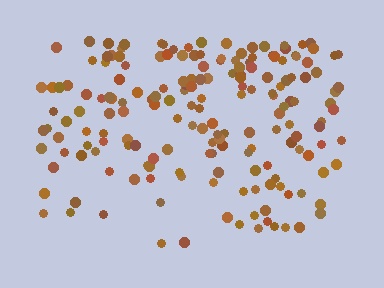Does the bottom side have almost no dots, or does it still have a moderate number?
Still a moderate number, just noticeably fewer than the top.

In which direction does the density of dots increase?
From bottom to top, with the top side densest.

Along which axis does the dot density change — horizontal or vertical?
Vertical.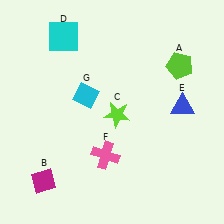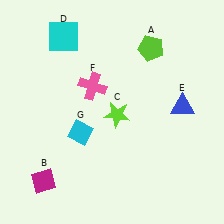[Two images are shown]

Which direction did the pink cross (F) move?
The pink cross (F) moved up.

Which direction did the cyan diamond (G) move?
The cyan diamond (G) moved down.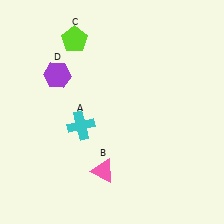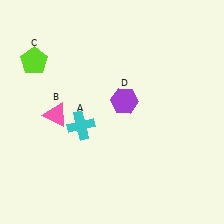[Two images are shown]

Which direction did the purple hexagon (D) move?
The purple hexagon (D) moved right.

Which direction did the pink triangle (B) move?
The pink triangle (B) moved up.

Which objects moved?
The objects that moved are: the pink triangle (B), the lime pentagon (C), the purple hexagon (D).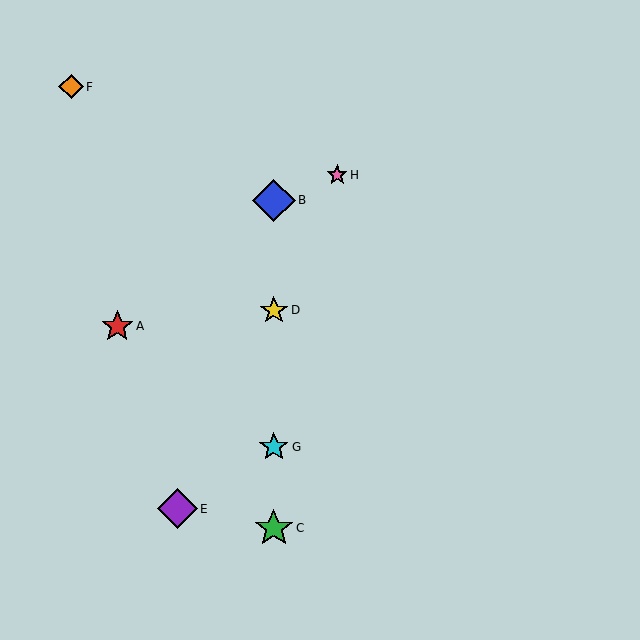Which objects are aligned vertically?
Objects B, C, D, G are aligned vertically.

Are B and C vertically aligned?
Yes, both are at x≈274.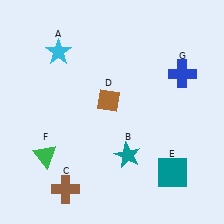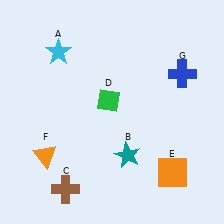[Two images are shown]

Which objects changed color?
D changed from brown to green. E changed from teal to orange. F changed from green to orange.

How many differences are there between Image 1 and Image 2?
There are 3 differences between the two images.